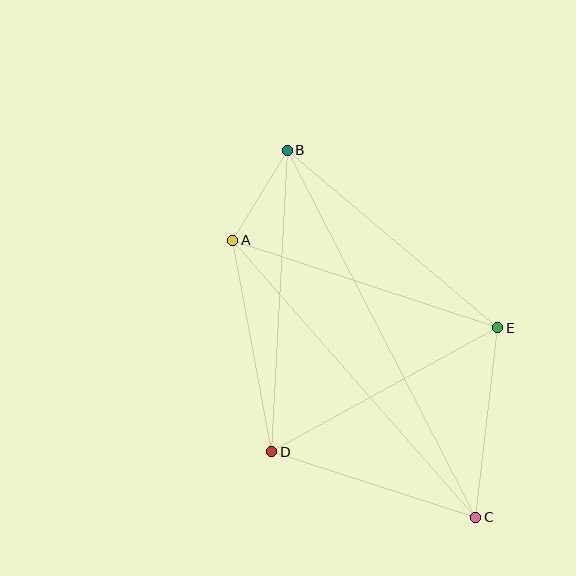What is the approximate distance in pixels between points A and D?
The distance between A and D is approximately 215 pixels.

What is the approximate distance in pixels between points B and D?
The distance between B and D is approximately 302 pixels.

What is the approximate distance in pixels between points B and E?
The distance between B and E is approximately 275 pixels.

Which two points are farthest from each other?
Points B and C are farthest from each other.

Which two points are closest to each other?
Points A and B are closest to each other.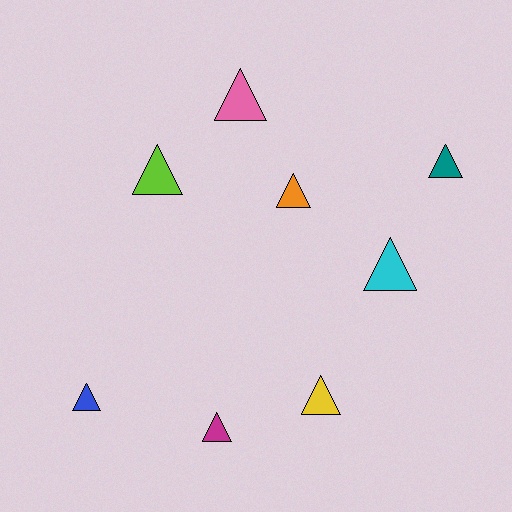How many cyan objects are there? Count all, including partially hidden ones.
There is 1 cyan object.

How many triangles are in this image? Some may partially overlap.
There are 8 triangles.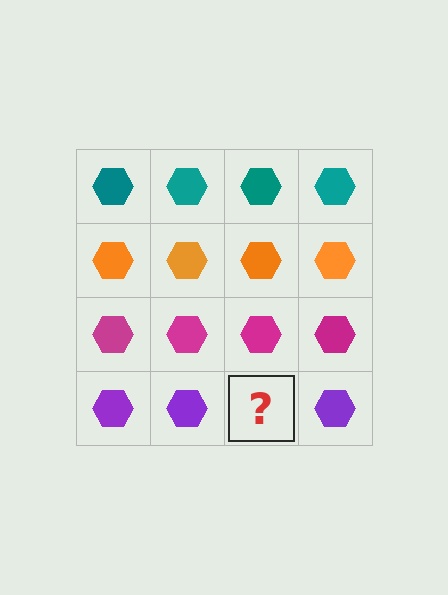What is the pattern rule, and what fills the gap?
The rule is that each row has a consistent color. The gap should be filled with a purple hexagon.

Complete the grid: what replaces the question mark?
The question mark should be replaced with a purple hexagon.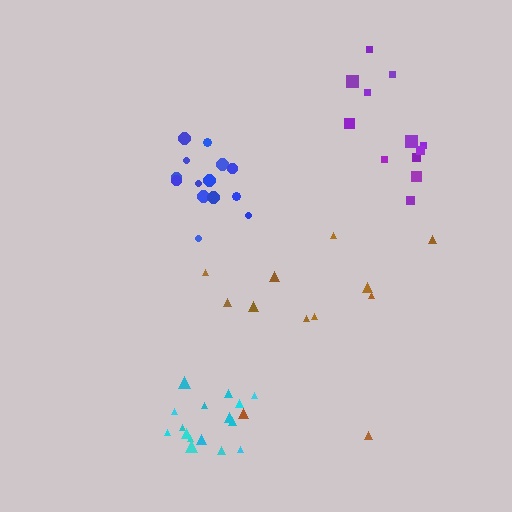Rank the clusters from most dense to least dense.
blue, cyan, purple, brown.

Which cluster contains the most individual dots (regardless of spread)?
Cyan (16).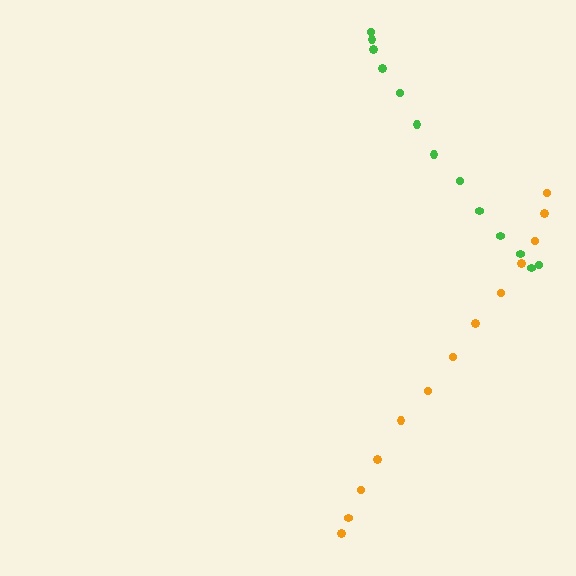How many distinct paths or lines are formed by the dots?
There are 2 distinct paths.